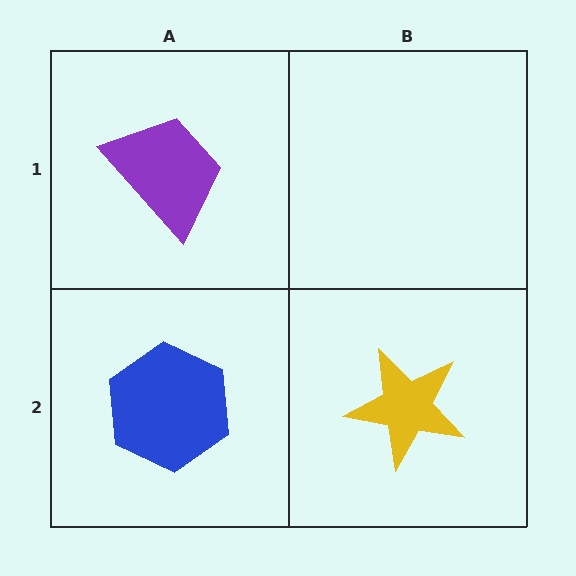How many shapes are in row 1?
1 shape.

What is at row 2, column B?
A yellow star.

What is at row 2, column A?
A blue hexagon.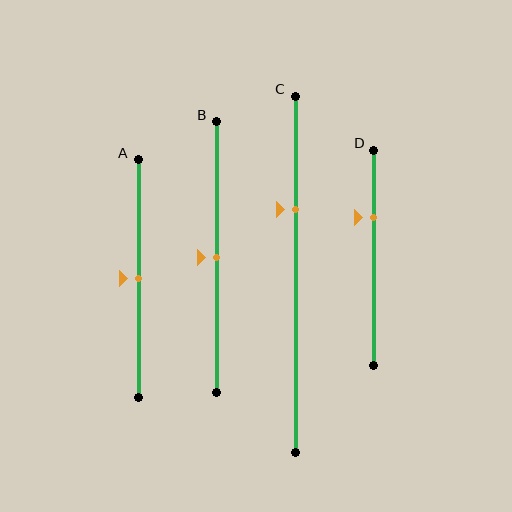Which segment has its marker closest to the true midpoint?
Segment A has its marker closest to the true midpoint.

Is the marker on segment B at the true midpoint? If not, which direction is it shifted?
Yes, the marker on segment B is at the true midpoint.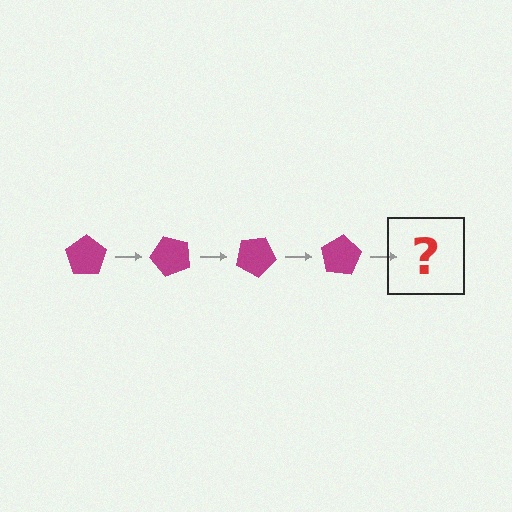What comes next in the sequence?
The next element should be a magenta pentagon rotated 200 degrees.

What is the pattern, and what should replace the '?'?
The pattern is that the pentagon rotates 50 degrees each step. The '?' should be a magenta pentagon rotated 200 degrees.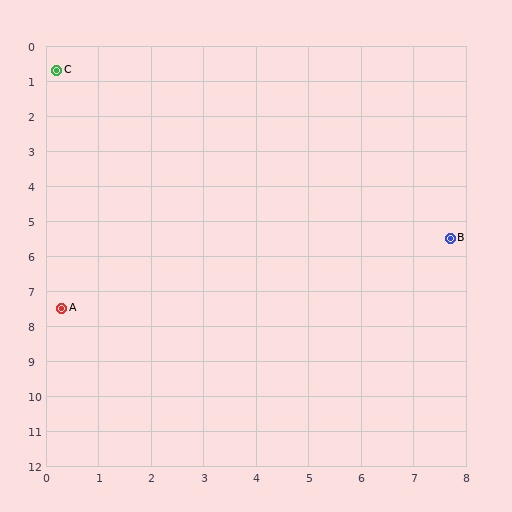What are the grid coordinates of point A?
Point A is at approximately (0.3, 7.5).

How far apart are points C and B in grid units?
Points C and B are about 8.9 grid units apart.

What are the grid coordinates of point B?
Point B is at approximately (7.7, 5.5).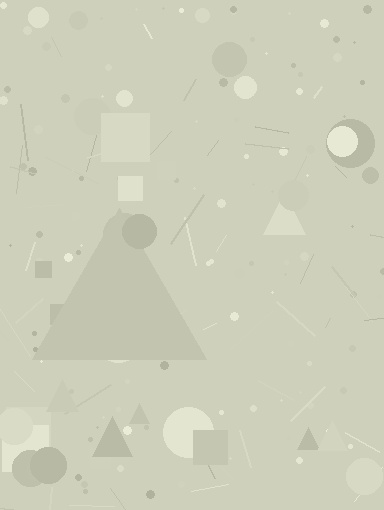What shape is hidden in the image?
A triangle is hidden in the image.